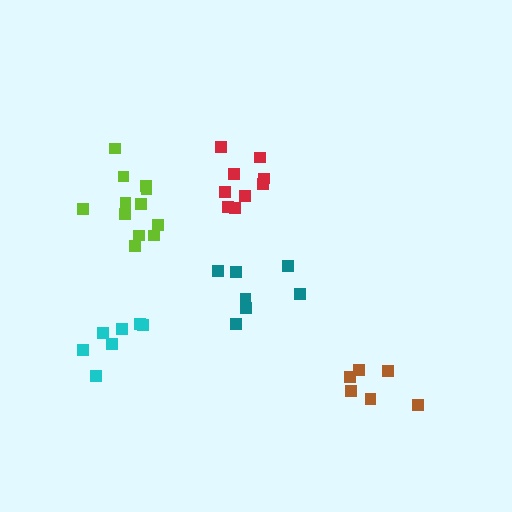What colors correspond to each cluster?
The clusters are colored: red, lime, teal, brown, cyan.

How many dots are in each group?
Group 1: 9 dots, Group 2: 12 dots, Group 3: 7 dots, Group 4: 6 dots, Group 5: 7 dots (41 total).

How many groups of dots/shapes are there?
There are 5 groups.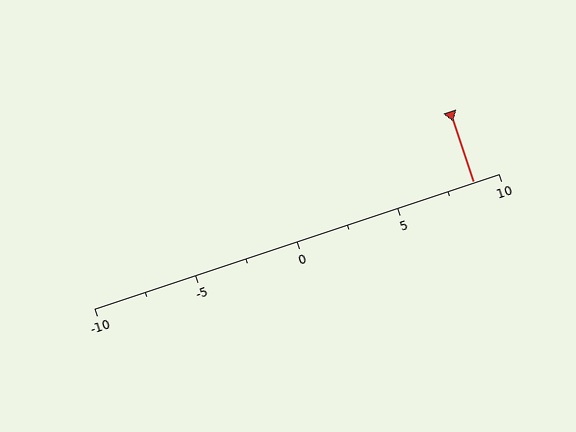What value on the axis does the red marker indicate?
The marker indicates approximately 8.8.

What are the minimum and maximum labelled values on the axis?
The axis runs from -10 to 10.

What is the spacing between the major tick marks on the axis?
The major ticks are spaced 5 apart.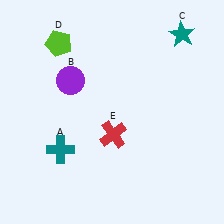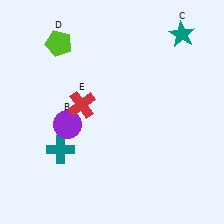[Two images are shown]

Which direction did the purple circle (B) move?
The purple circle (B) moved down.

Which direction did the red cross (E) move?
The red cross (E) moved left.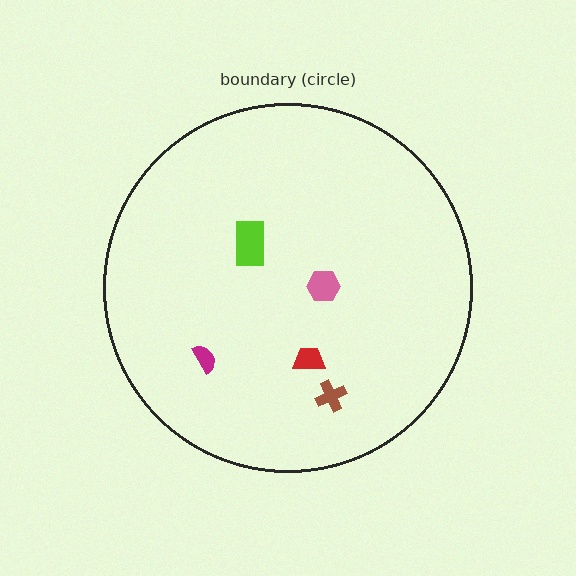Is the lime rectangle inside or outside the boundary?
Inside.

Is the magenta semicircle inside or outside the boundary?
Inside.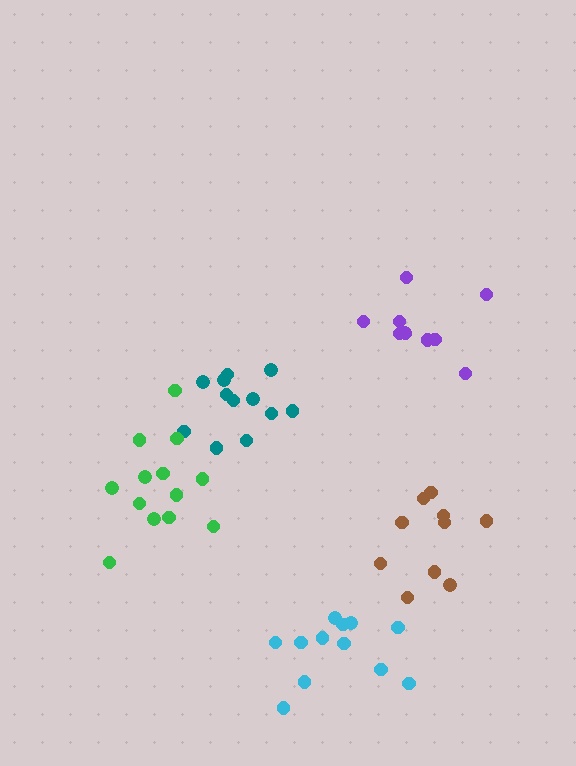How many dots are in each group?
Group 1: 12 dots, Group 2: 10 dots, Group 3: 12 dots, Group 4: 10 dots, Group 5: 13 dots (57 total).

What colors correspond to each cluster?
The clusters are colored: teal, purple, cyan, brown, green.